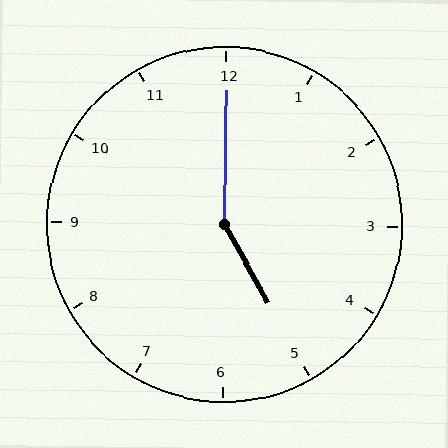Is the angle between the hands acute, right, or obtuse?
It is obtuse.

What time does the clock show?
5:00.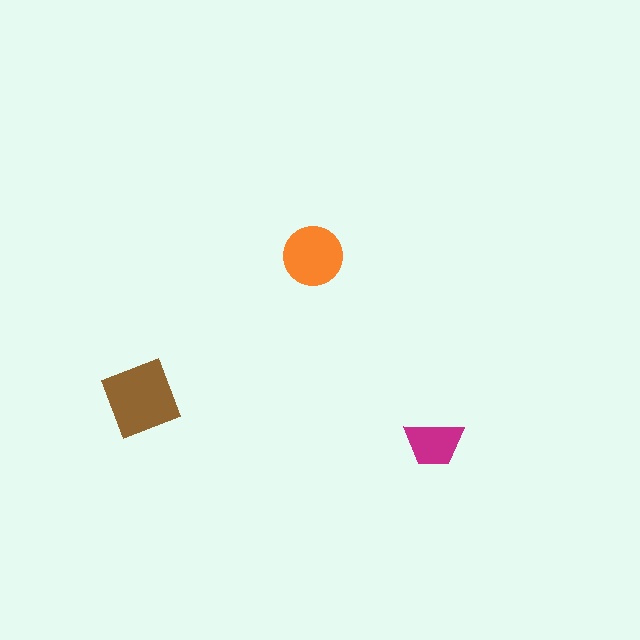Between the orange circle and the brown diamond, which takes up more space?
The brown diamond.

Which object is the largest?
The brown diamond.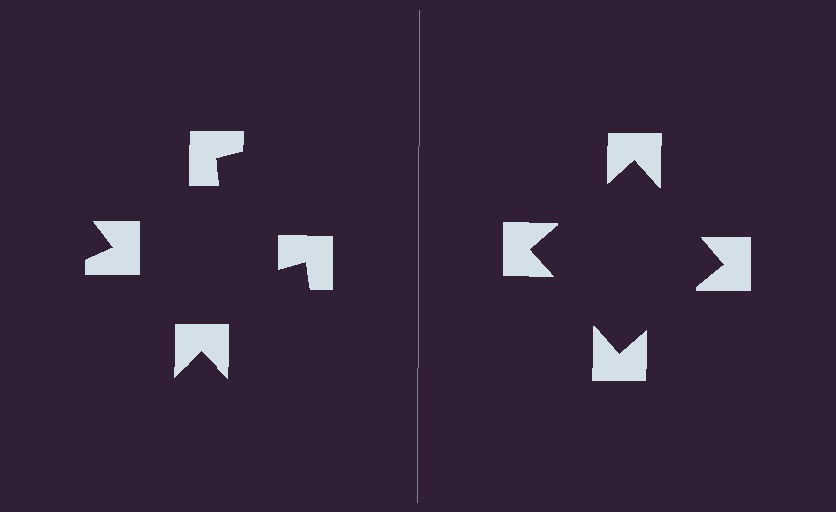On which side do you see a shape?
An illusory square appears on the right side. On the left side the wedge cuts are rotated, so no coherent shape forms.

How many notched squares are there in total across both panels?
8 — 4 on each side.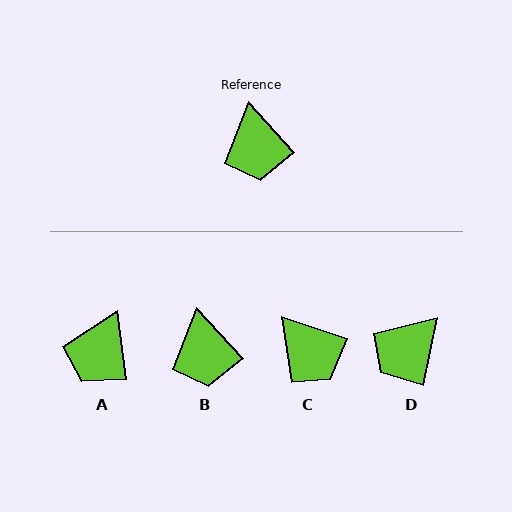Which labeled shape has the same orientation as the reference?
B.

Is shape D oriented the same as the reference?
No, it is off by about 55 degrees.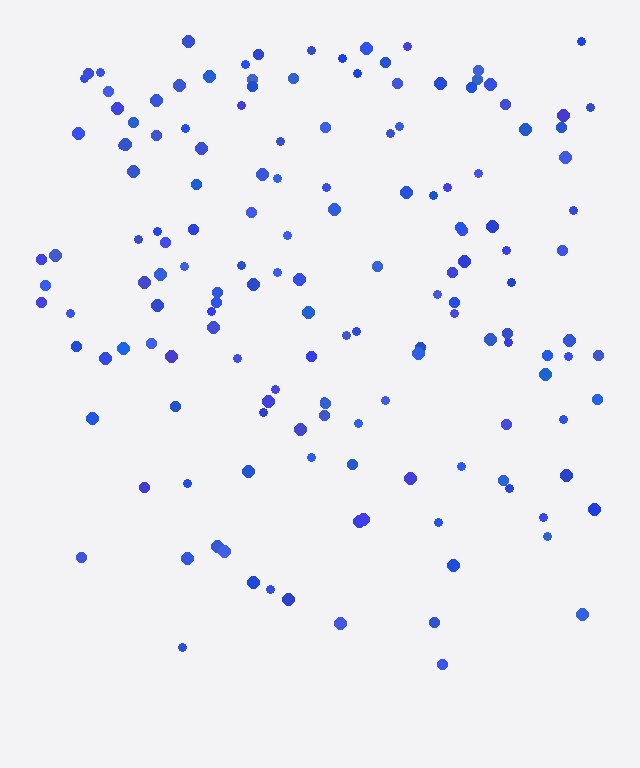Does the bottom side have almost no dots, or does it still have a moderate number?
Still a moderate number, just noticeably fewer than the top.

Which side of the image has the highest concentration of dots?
The top.